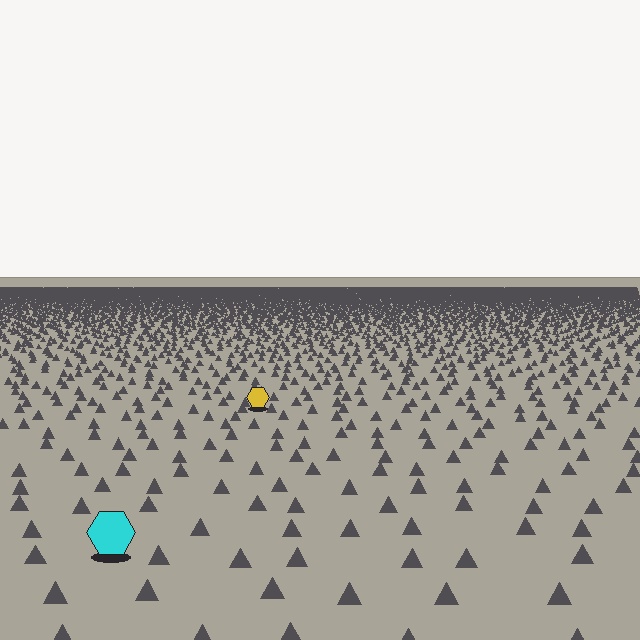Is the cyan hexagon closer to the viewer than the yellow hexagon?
Yes. The cyan hexagon is closer — you can tell from the texture gradient: the ground texture is coarser near it.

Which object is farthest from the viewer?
The yellow hexagon is farthest from the viewer. It appears smaller and the ground texture around it is denser.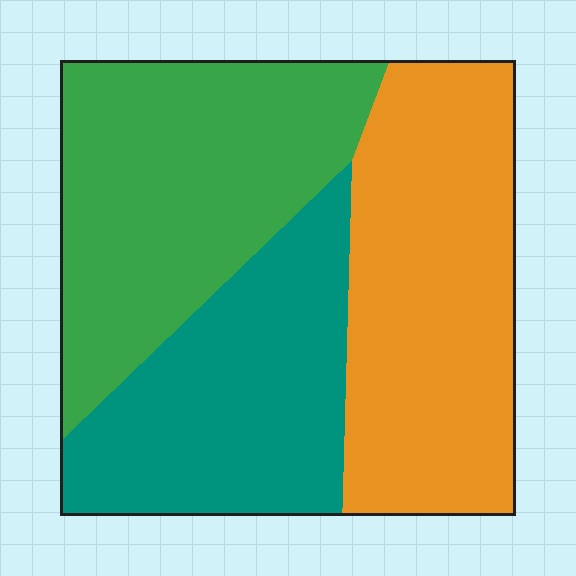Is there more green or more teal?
Green.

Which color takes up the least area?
Teal, at roughly 30%.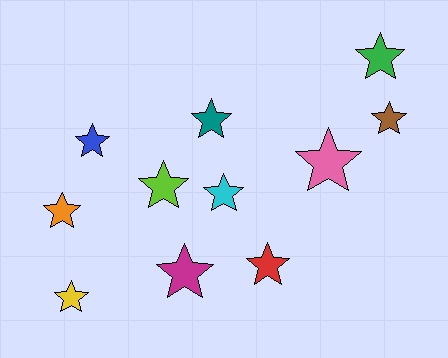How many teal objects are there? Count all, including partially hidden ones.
There is 1 teal object.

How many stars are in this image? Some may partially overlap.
There are 11 stars.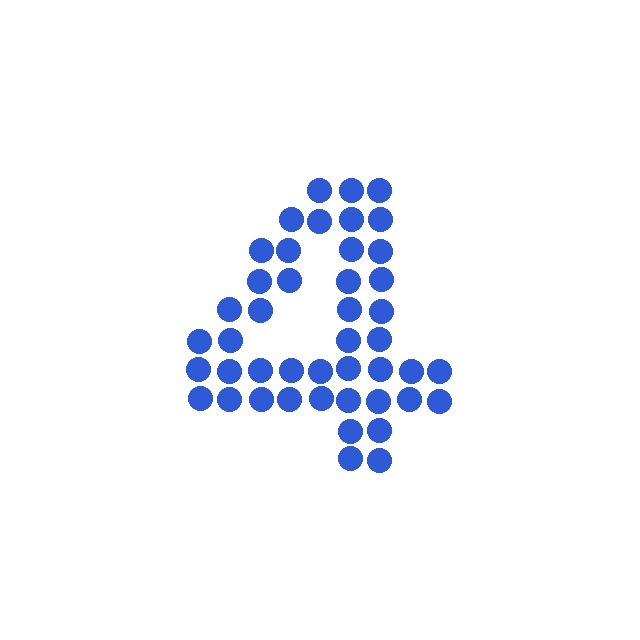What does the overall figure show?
The overall figure shows the digit 4.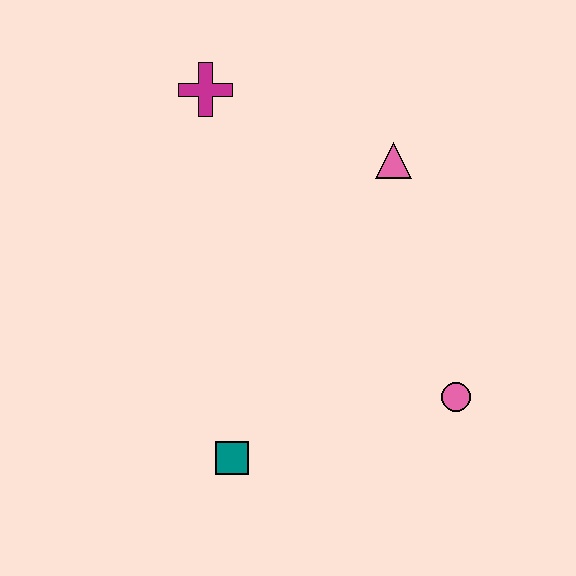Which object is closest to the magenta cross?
The pink triangle is closest to the magenta cross.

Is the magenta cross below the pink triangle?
No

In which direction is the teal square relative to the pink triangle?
The teal square is below the pink triangle.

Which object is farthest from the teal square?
The magenta cross is farthest from the teal square.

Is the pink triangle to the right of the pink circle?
No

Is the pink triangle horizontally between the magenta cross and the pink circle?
Yes